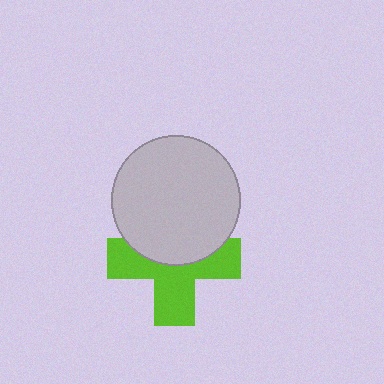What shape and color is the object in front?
The object in front is a light gray circle.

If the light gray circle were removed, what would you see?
You would see the complete lime cross.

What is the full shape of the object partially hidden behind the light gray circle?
The partially hidden object is a lime cross.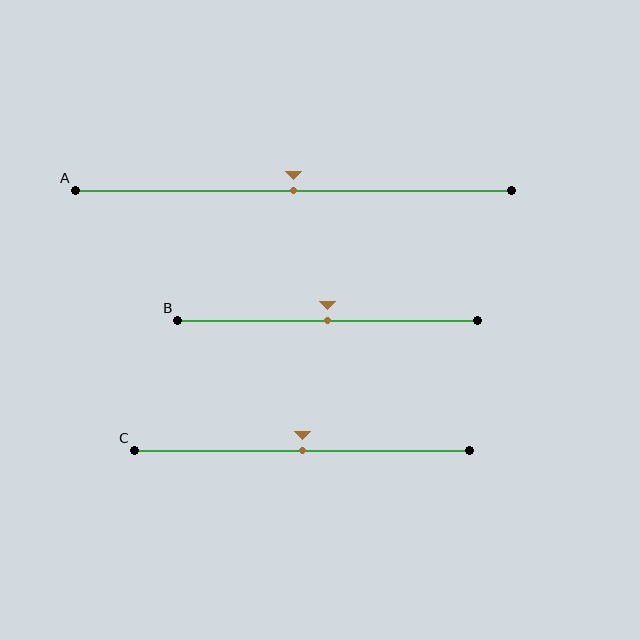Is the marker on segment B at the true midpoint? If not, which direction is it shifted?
Yes, the marker on segment B is at the true midpoint.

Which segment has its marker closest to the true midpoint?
Segment A has its marker closest to the true midpoint.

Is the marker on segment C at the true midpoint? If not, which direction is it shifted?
Yes, the marker on segment C is at the true midpoint.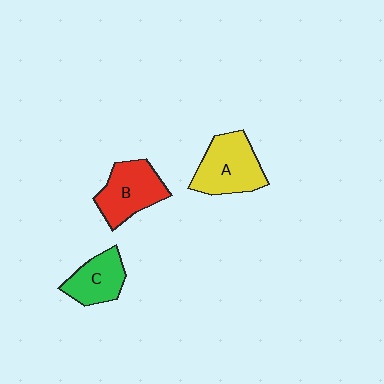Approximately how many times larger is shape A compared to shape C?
Approximately 1.4 times.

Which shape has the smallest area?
Shape C (green).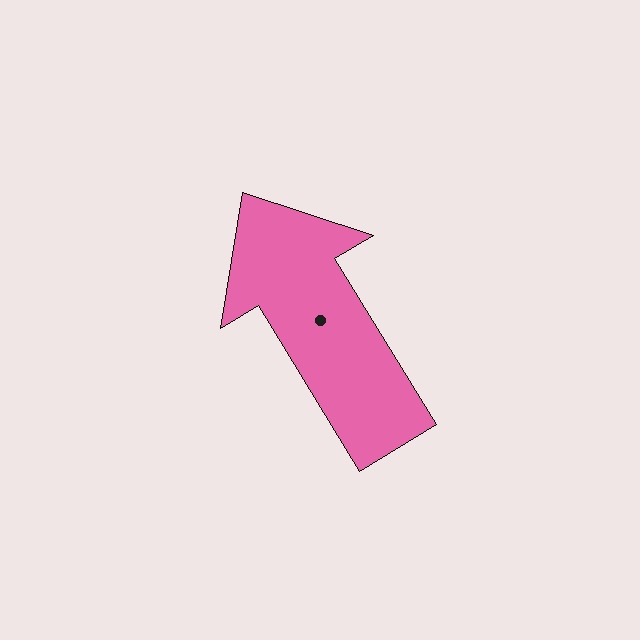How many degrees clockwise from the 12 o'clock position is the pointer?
Approximately 329 degrees.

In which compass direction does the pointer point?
Northwest.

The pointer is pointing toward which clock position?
Roughly 11 o'clock.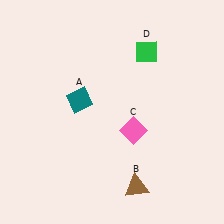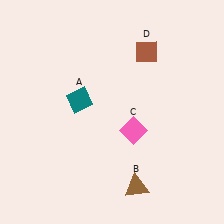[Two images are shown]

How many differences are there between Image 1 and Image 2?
There is 1 difference between the two images.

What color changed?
The diamond (D) changed from green in Image 1 to brown in Image 2.